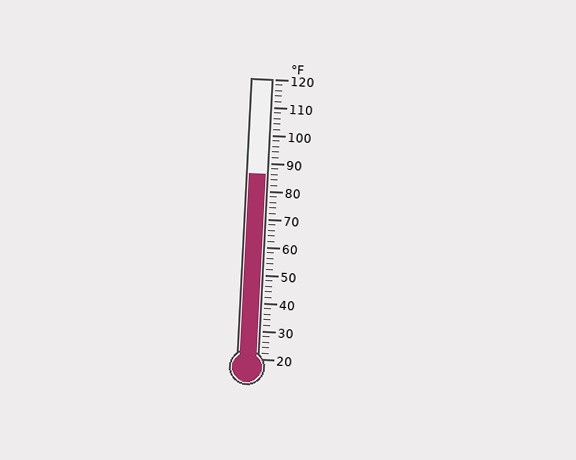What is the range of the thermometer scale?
The thermometer scale ranges from 20°F to 120°F.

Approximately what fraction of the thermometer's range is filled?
The thermometer is filled to approximately 65% of its range.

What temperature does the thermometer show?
The thermometer shows approximately 86°F.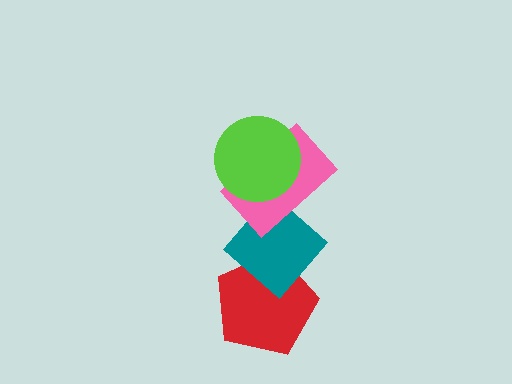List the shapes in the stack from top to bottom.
From top to bottom: the lime circle, the pink rectangle, the teal diamond, the red pentagon.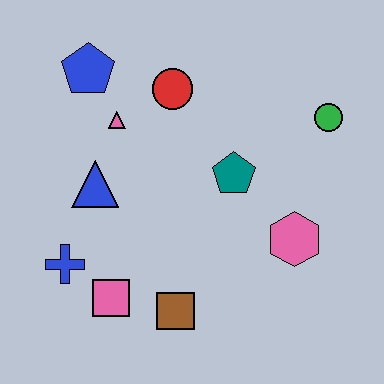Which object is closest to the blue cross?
The pink square is closest to the blue cross.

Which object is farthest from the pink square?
The green circle is farthest from the pink square.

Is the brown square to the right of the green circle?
No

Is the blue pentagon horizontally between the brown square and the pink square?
No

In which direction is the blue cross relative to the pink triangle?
The blue cross is below the pink triangle.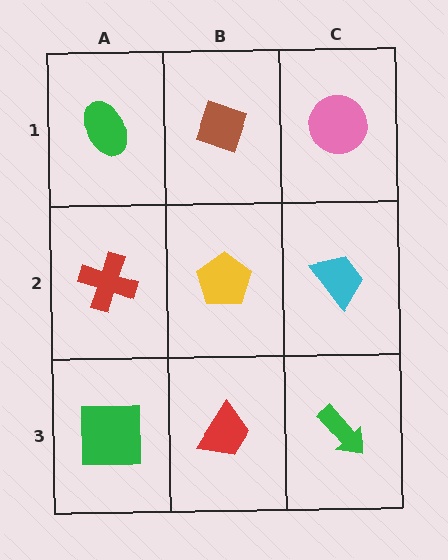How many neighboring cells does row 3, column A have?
2.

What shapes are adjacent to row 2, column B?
A brown diamond (row 1, column B), a red trapezoid (row 3, column B), a red cross (row 2, column A), a cyan trapezoid (row 2, column C).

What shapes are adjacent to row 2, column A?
A green ellipse (row 1, column A), a green square (row 3, column A), a yellow pentagon (row 2, column B).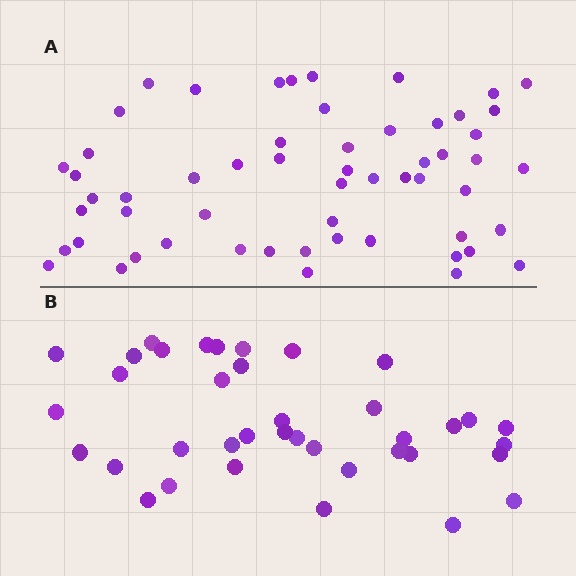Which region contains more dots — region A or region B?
Region A (the top region) has more dots.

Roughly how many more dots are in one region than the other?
Region A has approximately 20 more dots than region B.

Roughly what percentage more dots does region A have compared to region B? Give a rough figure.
About 50% more.